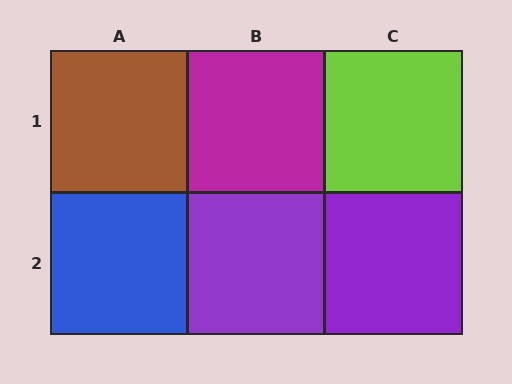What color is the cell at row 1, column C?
Lime.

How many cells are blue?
1 cell is blue.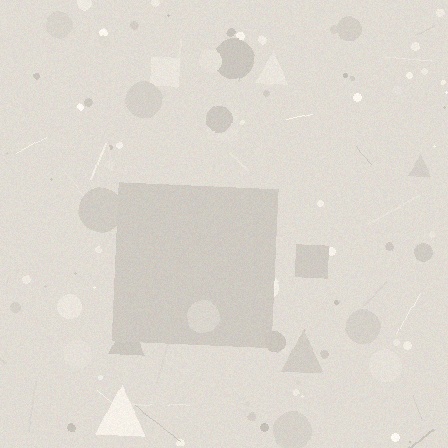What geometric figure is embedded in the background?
A square is embedded in the background.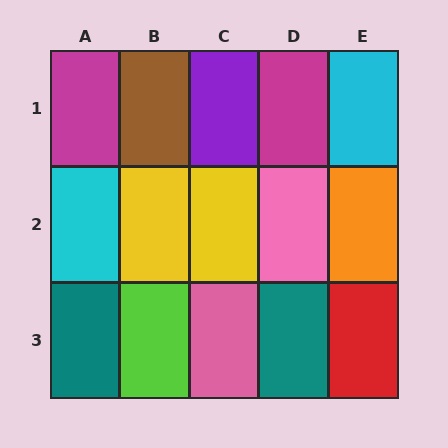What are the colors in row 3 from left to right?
Teal, lime, pink, teal, red.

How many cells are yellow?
2 cells are yellow.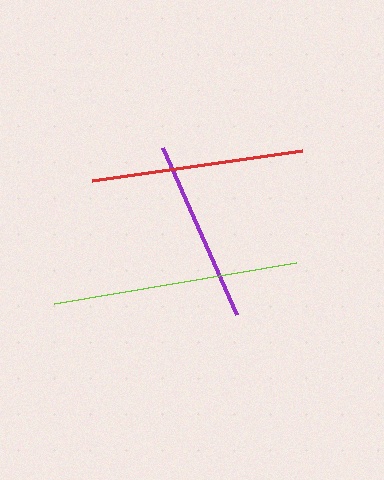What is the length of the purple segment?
The purple segment is approximately 182 pixels long.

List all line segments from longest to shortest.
From longest to shortest: lime, red, purple.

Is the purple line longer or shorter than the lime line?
The lime line is longer than the purple line.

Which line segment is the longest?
The lime line is the longest at approximately 246 pixels.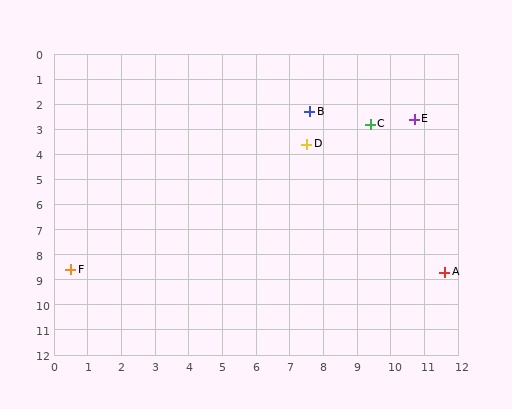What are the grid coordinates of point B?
Point B is at approximately (7.6, 2.3).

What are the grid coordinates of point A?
Point A is at approximately (11.6, 8.7).